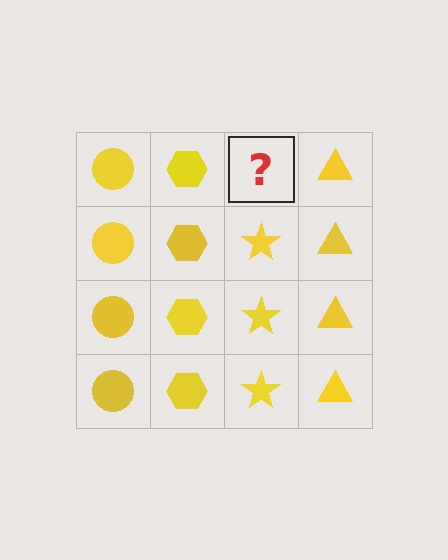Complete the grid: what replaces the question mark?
The question mark should be replaced with a yellow star.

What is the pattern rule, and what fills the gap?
The rule is that each column has a consistent shape. The gap should be filled with a yellow star.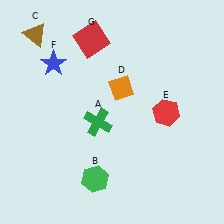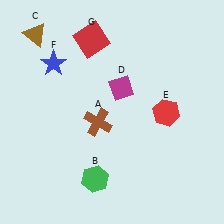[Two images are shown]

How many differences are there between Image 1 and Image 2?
There are 2 differences between the two images.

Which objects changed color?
A changed from green to brown. D changed from orange to magenta.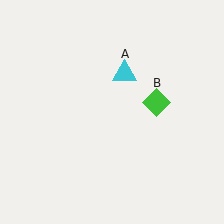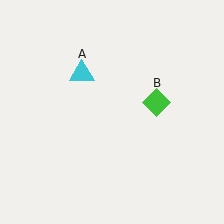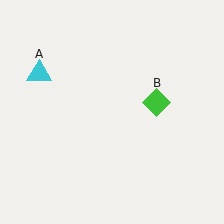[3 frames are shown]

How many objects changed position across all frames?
1 object changed position: cyan triangle (object A).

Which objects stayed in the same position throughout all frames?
Green diamond (object B) remained stationary.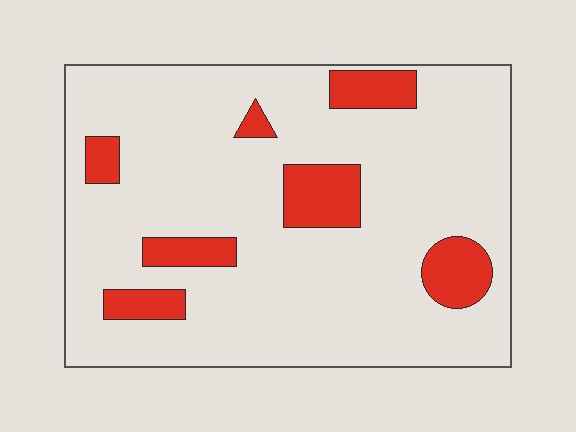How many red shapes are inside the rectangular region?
7.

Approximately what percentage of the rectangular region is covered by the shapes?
Approximately 15%.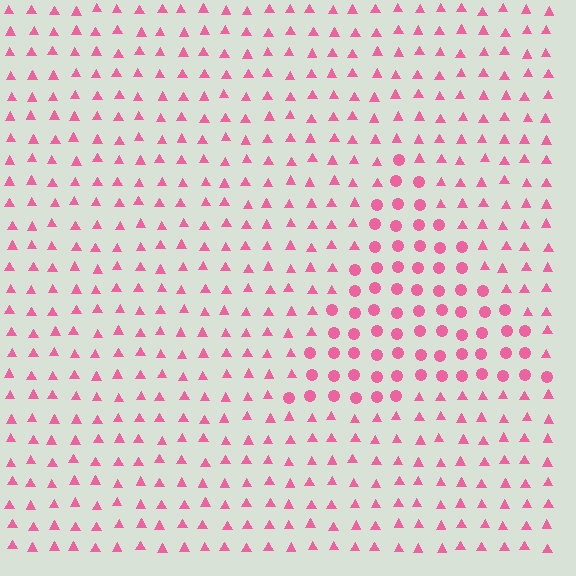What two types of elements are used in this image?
The image uses circles inside the triangle region and triangles outside it.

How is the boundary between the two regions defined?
The boundary is defined by a change in element shape: circles inside vs. triangles outside. All elements share the same color and spacing.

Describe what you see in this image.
The image is filled with small pink elements arranged in a uniform grid. A triangle-shaped region contains circles, while the surrounding area contains triangles. The boundary is defined purely by the change in element shape.